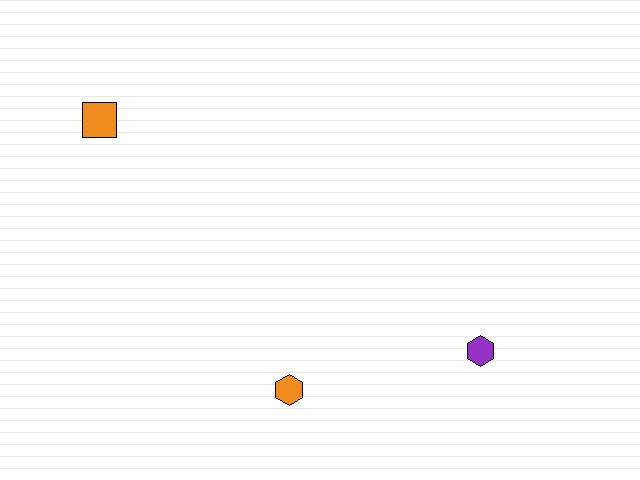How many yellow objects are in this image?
There are no yellow objects.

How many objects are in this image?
There are 3 objects.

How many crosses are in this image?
There are no crosses.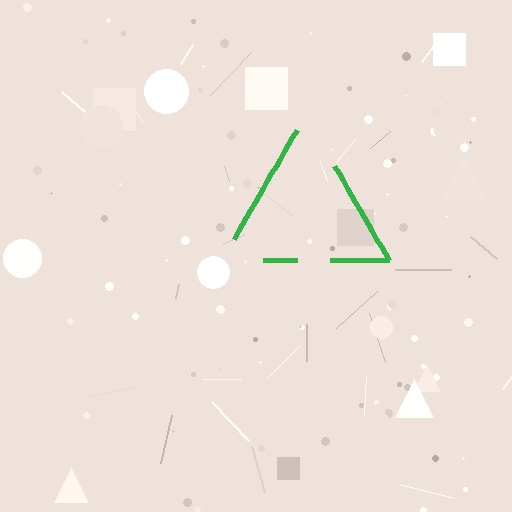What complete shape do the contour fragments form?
The contour fragments form a triangle.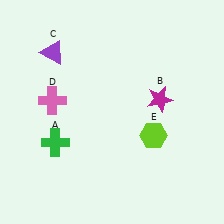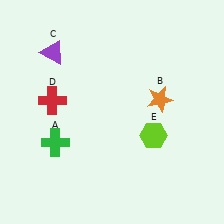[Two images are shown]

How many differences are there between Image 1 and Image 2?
There are 2 differences between the two images.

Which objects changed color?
B changed from magenta to orange. D changed from pink to red.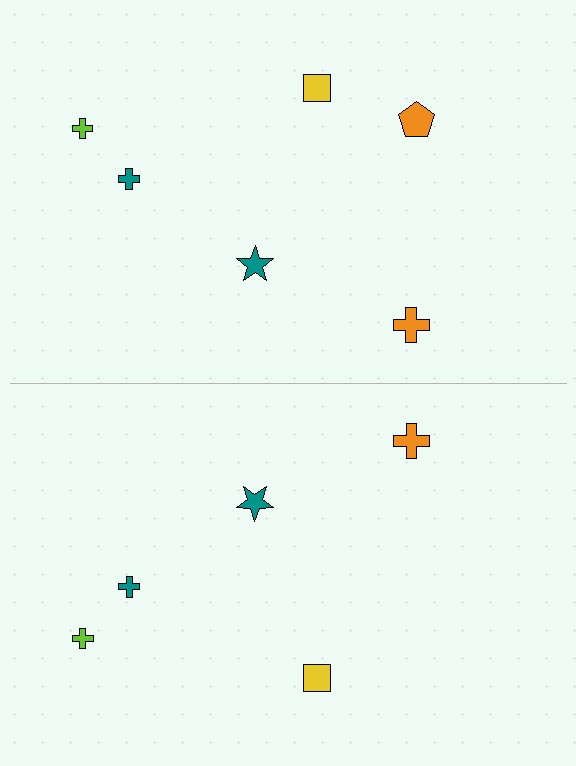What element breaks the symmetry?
A orange pentagon is missing from the bottom side.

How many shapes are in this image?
There are 11 shapes in this image.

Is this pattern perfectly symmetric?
No, the pattern is not perfectly symmetric. A orange pentagon is missing from the bottom side.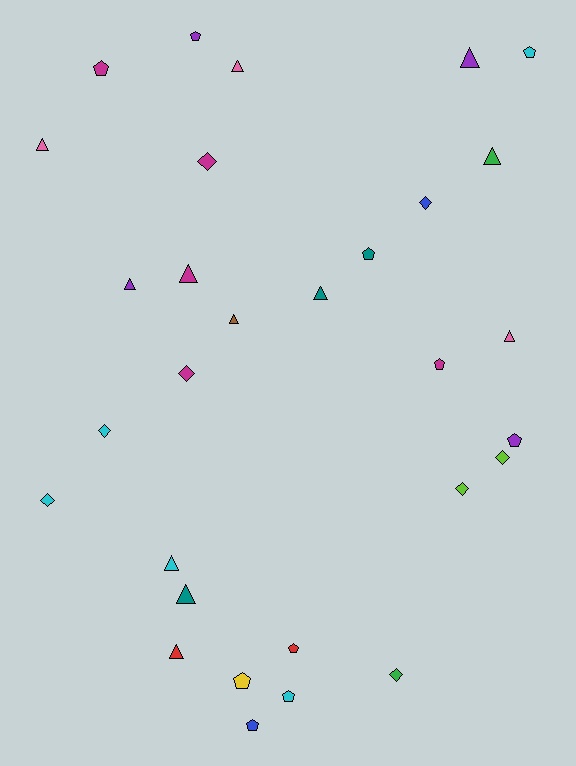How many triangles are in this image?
There are 12 triangles.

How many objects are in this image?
There are 30 objects.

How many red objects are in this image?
There are 2 red objects.